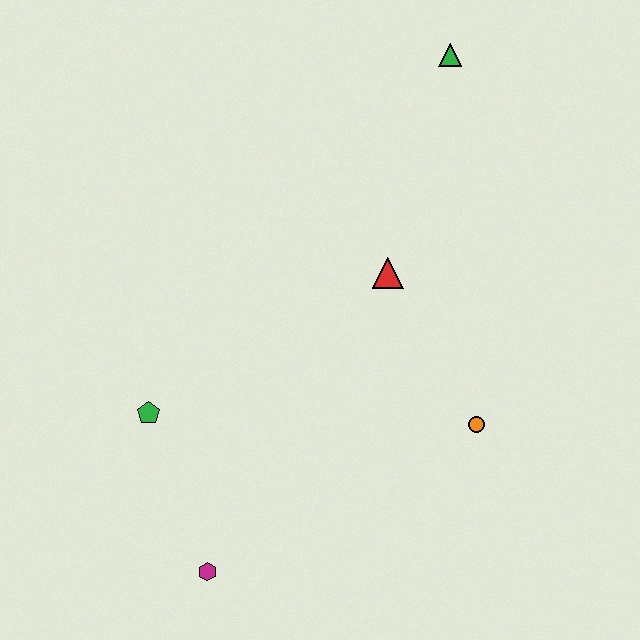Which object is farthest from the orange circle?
The green triangle is farthest from the orange circle.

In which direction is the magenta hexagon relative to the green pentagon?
The magenta hexagon is below the green pentagon.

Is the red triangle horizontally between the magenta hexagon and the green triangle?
Yes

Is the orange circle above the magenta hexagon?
Yes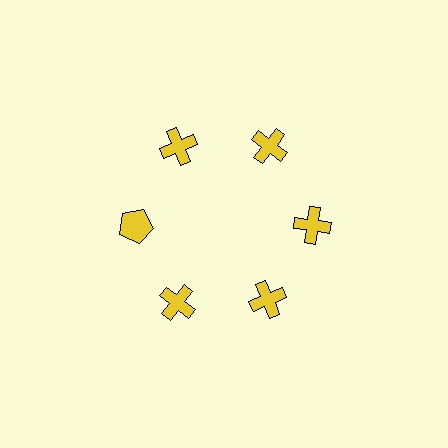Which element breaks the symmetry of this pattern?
The yellow pentagon at roughly the 9 o'clock position breaks the symmetry. All other shapes are yellow crosses.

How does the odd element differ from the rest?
It has a different shape: pentagon instead of cross.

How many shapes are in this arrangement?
There are 6 shapes arranged in a ring pattern.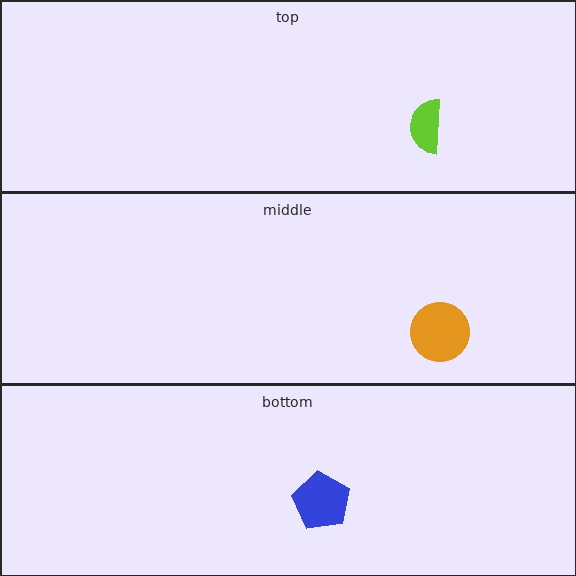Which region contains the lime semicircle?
The top region.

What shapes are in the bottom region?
The blue pentagon.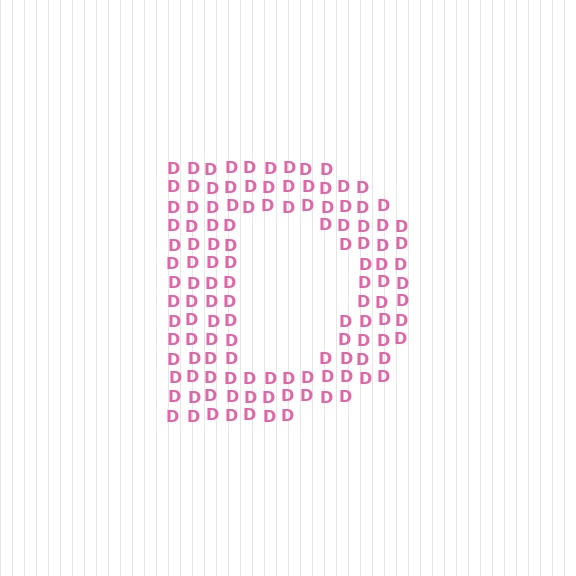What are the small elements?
The small elements are letter D's.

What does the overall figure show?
The overall figure shows the letter D.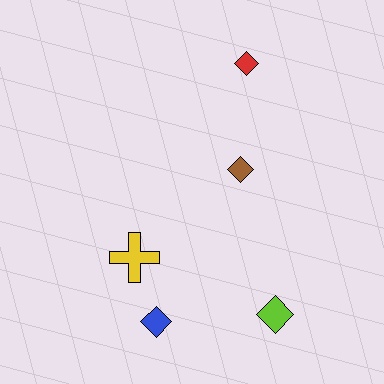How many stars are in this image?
There are no stars.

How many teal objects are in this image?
There are no teal objects.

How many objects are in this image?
There are 5 objects.